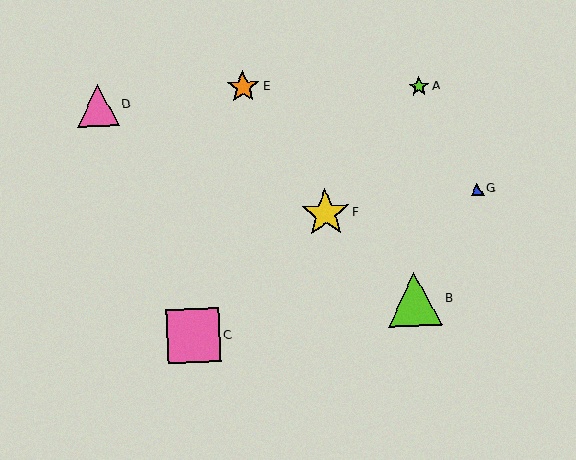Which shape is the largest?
The lime triangle (labeled B) is the largest.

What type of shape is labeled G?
Shape G is a blue triangle.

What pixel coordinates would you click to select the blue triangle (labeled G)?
Click at (477, 189) to select the blue triangle G.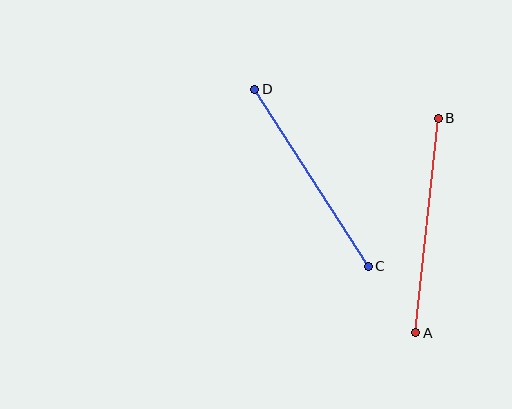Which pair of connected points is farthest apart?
Points A and B are farthest apart.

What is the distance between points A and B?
The distance is approximately 216 pixels.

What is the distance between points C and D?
The distance is approximately 211 pixels.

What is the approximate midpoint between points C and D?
The midpoint is at approximately (312, 178) pixels.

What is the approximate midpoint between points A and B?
The midpoint is at approximately (427, 225) pixels.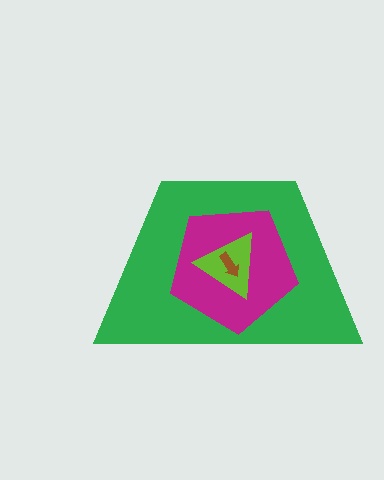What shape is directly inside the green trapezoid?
The magenta pentagon.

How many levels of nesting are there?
4.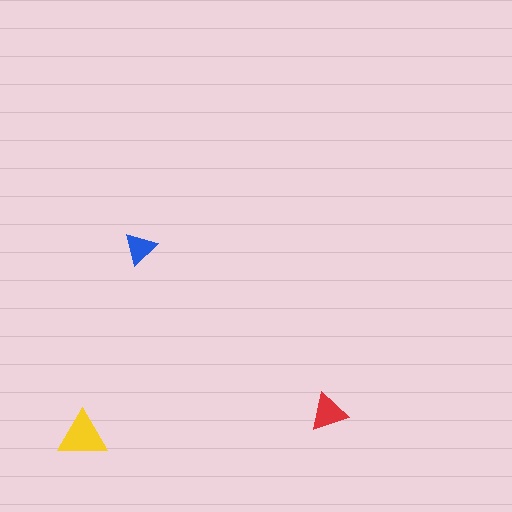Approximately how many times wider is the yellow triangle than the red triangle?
About 1.5 times wider.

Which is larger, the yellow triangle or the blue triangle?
The yellow one.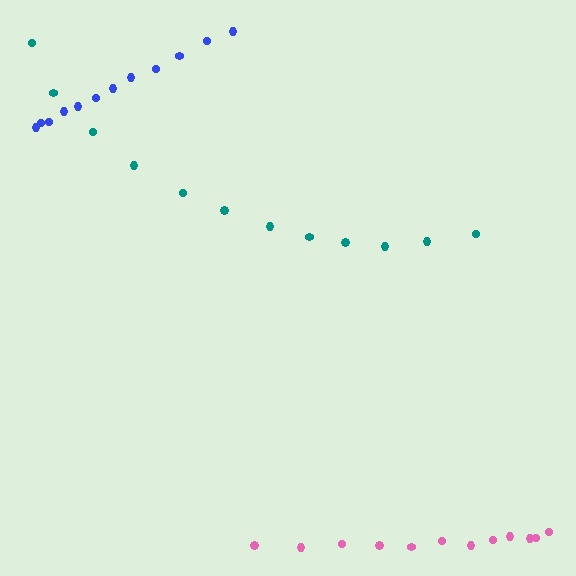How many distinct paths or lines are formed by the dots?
There are 3 distinct paths.